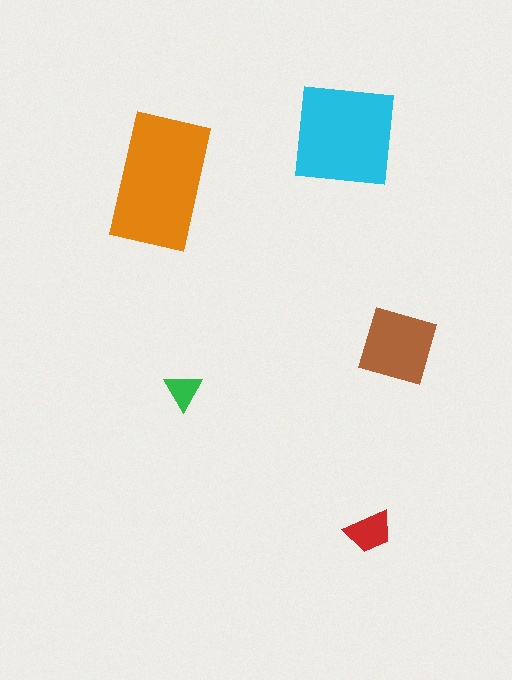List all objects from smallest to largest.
The green triangle, the red trapezoid, the brown square, the cyan square, the orange rectangle.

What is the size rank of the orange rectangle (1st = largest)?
1st.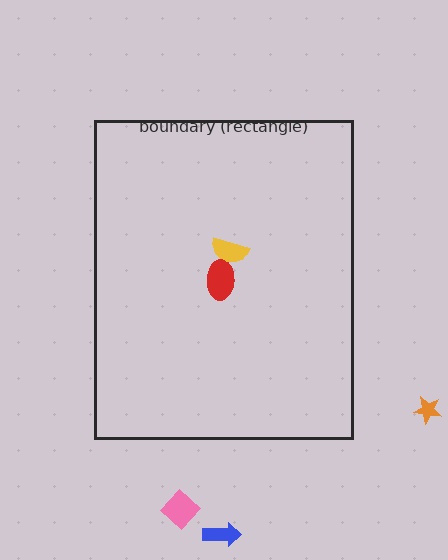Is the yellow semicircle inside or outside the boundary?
Inside.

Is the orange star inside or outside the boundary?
Outside.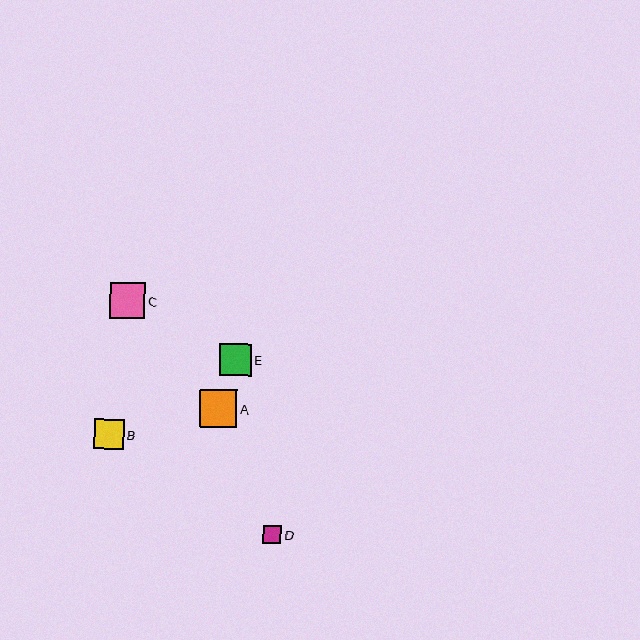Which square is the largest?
Square A is the largest with a size of approximately 37 pixels.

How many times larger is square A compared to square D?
Square A is approximately 2.1 times the size of square D.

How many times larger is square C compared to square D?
Square C is approximately 2.0 times the size of square D.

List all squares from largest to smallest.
From largest to smallest: A, C, E, B, D.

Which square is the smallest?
Square D is the smallest with a size of approximately 18 pixels.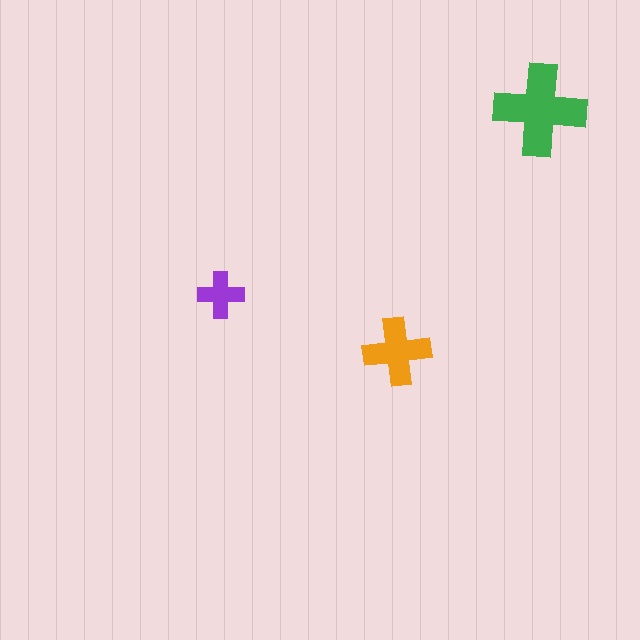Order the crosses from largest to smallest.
the green one, the orange one, the purple one.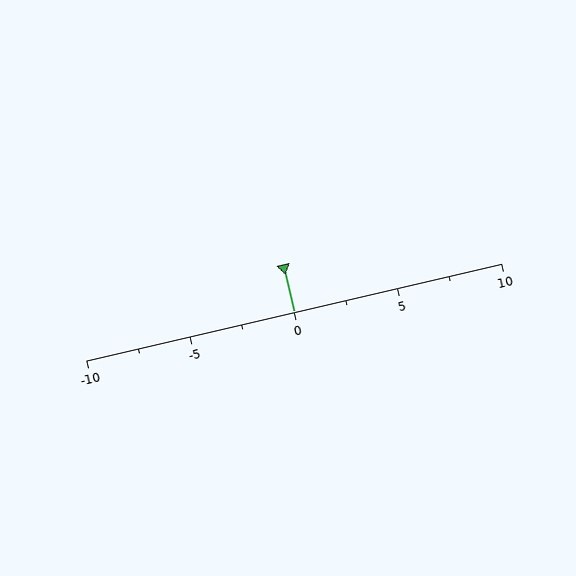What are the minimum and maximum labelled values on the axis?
The axis runs from -10 to 10.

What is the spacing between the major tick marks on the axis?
The major ticks are spaced 5 apart.